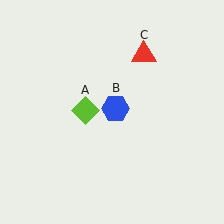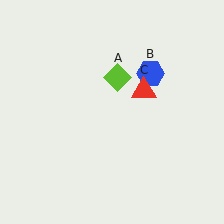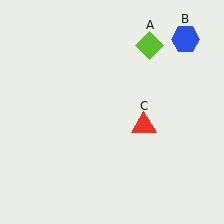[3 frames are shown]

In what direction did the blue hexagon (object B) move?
The blue hexagon (object B) moved up and to the right.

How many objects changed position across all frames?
3 objects changed position: lime diamond (object A), blue hexagon (object B), red triangle (object C).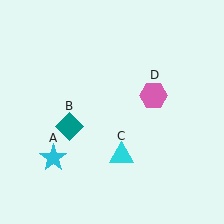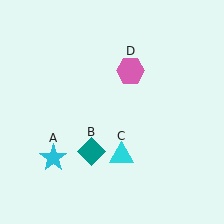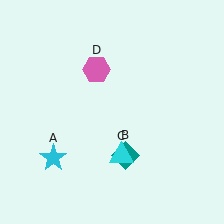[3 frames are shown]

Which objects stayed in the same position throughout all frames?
Cyan star (object A) and cyan triangle (object C) remained stationary.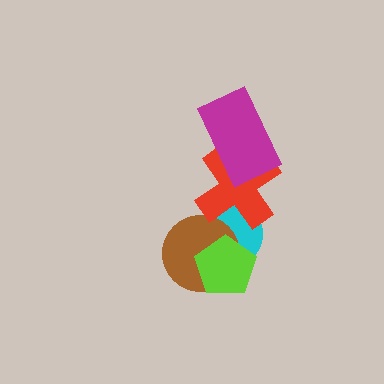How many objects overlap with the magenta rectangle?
1 object overlaps with the magenta rectangle.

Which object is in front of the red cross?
The magenta rectangle is in front of the red cross.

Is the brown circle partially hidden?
Yes, it is partially covered by another shape.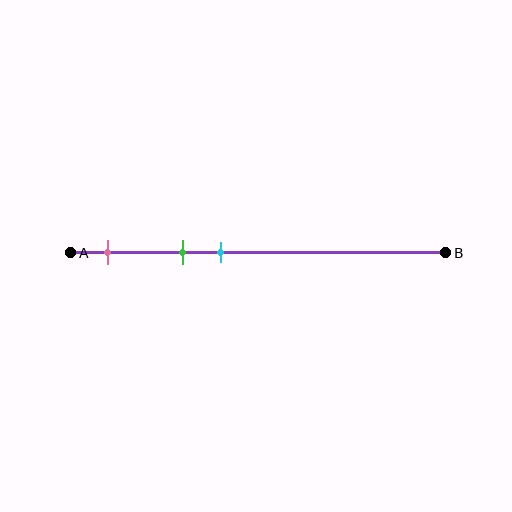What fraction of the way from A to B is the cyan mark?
The cyan mark is approximately 40% (0.4) of the way from A to B.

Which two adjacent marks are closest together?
The green and cyan marks are the closest adjacent pair.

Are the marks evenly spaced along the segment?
Yes, the marks are approximately evenly spaced.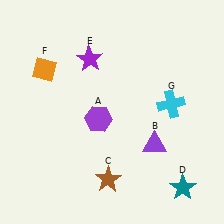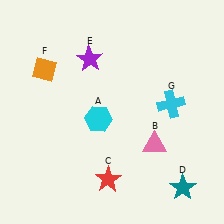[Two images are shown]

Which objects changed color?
A changed from purple to cyan. B changed from purple to pink. C changed from brown to red.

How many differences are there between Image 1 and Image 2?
There are 3 differences between the two images.